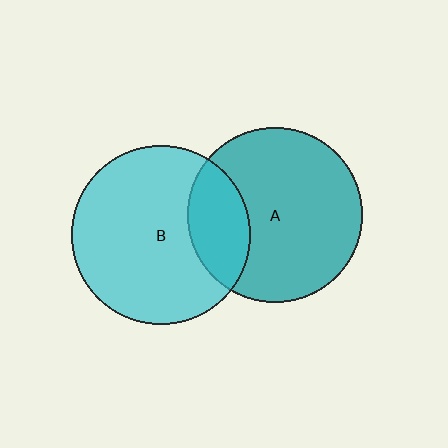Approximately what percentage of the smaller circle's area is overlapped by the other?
Approximately 25%.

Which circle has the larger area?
Circle B (cyan).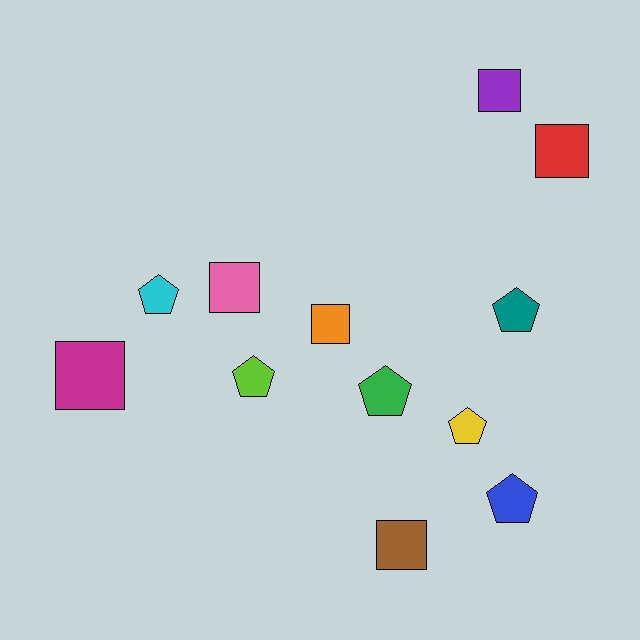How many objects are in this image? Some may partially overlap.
There are 12 objects.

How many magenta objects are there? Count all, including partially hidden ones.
There is 1 magenta object.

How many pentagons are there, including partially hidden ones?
There are 6 pentagons.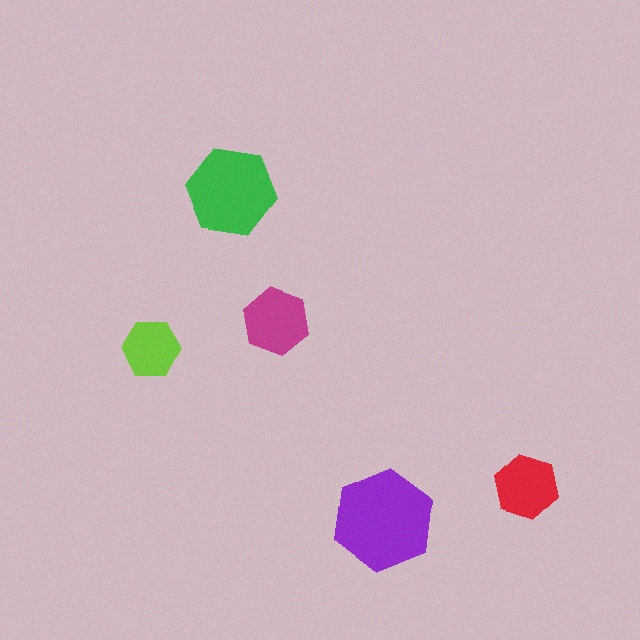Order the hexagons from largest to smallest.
the purple one, the green one, the magenta one, the red one, the lime one.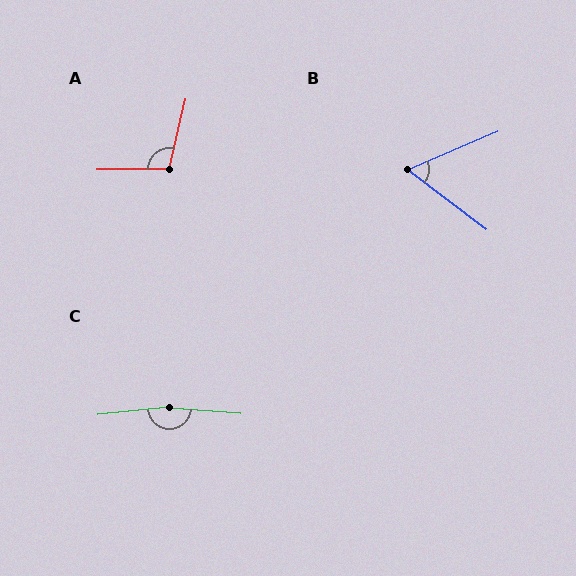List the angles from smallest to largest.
B (60°), A (103°), C (169°).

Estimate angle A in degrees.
Approximately 103 degrees.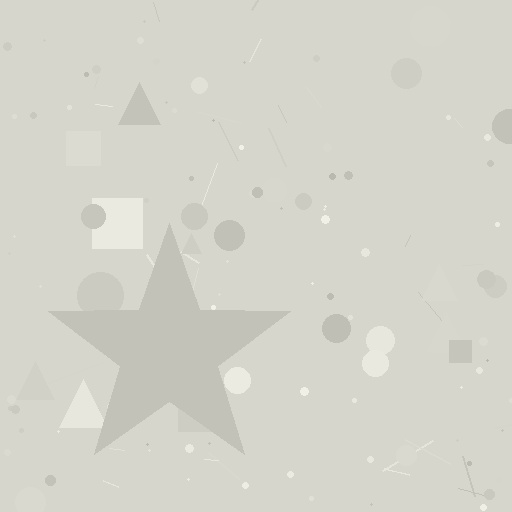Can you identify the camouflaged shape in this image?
The camouflaged shape is a star.